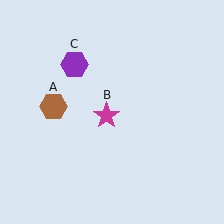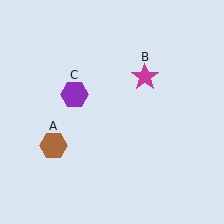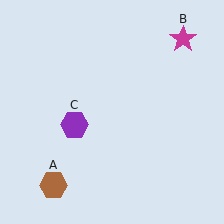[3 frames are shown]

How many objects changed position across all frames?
3 objects changed position: brown hexagon (object A), magenta star (object B), purple hexagon (object C).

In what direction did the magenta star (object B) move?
The magenta star (object B) moved up and to the right.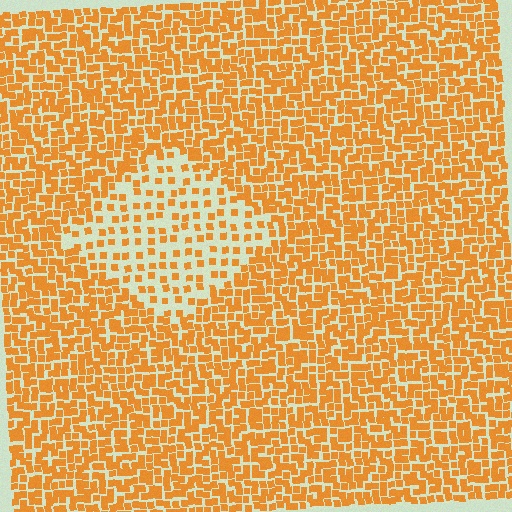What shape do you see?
I see a diamond.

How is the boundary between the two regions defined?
The boundary is defined by a change in element density (approximately 2.3x ratio). All elements are the same color, size, and shape.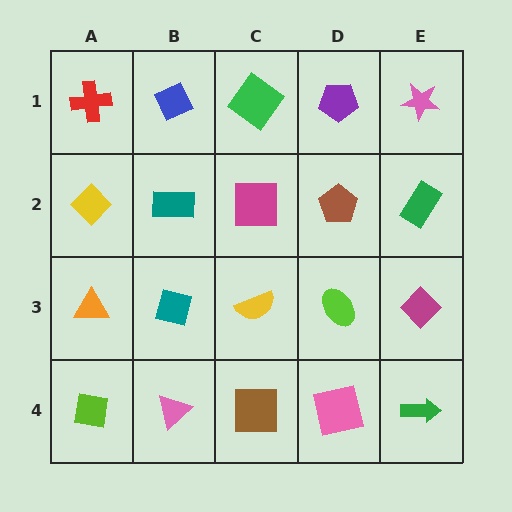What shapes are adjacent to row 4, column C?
A yellow semicircle (row 3, column C), a pink triangle (row 4, column B), a pink square (row 4, column D).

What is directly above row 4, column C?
A yellow semicircle.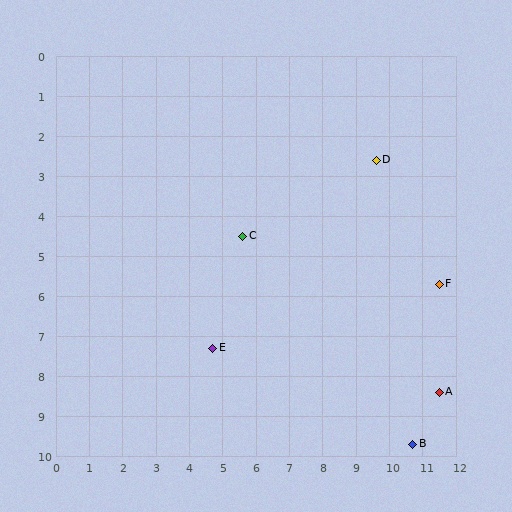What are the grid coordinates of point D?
Point D is at approximately (9.6, 2.6).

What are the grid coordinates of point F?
Point F is at approximately (11.5, 5.7).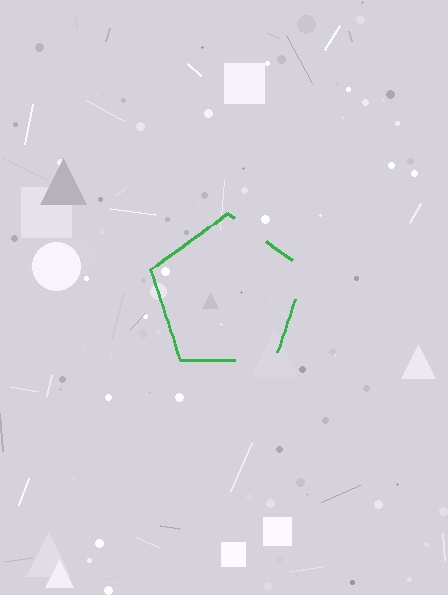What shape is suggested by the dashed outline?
The dashed outline suggests a pentagon.